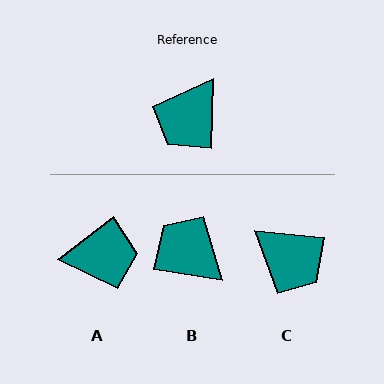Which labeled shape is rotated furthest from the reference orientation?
A, about 129 degrees away.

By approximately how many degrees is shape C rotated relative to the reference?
Approximately 85 degrees counter-clockwise.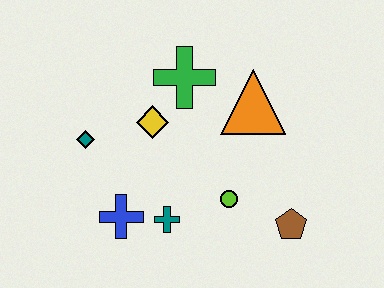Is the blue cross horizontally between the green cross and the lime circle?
No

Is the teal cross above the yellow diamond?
No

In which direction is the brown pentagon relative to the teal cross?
The brown pentagon is to the right of the teal cross.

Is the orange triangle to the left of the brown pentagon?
Yes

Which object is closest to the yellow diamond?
The green cross is closest to the yellow diamond.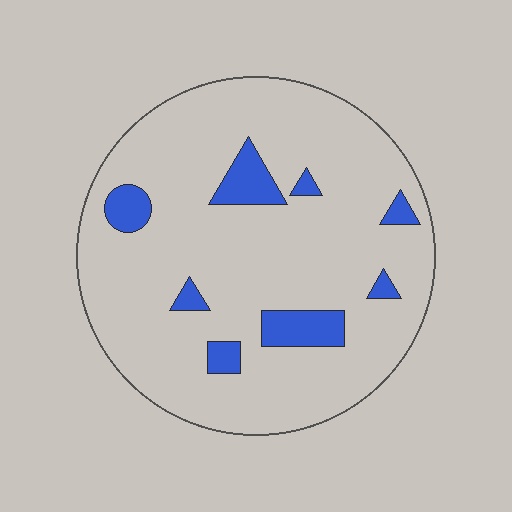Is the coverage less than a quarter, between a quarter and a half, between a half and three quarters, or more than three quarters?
Less than a quarter.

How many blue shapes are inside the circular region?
8.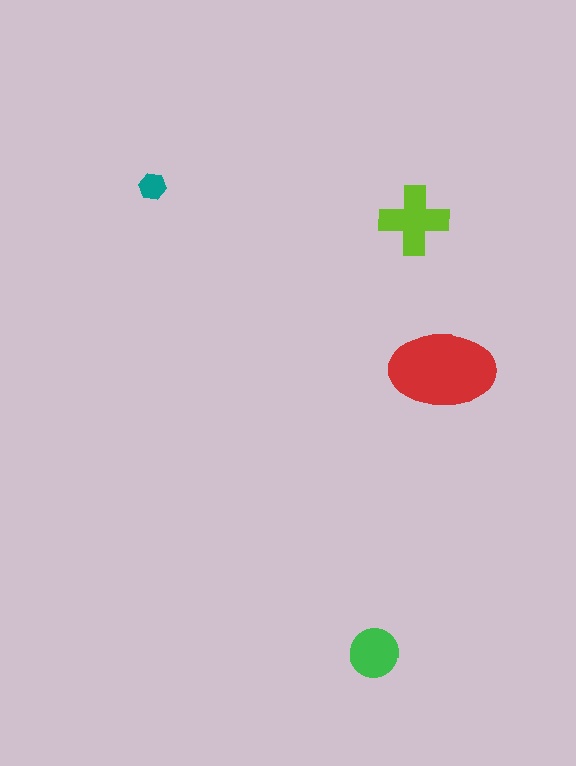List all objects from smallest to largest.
The teal hexagon, the green circle, the lime cross, the red ellipse.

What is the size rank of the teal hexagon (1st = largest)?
4th.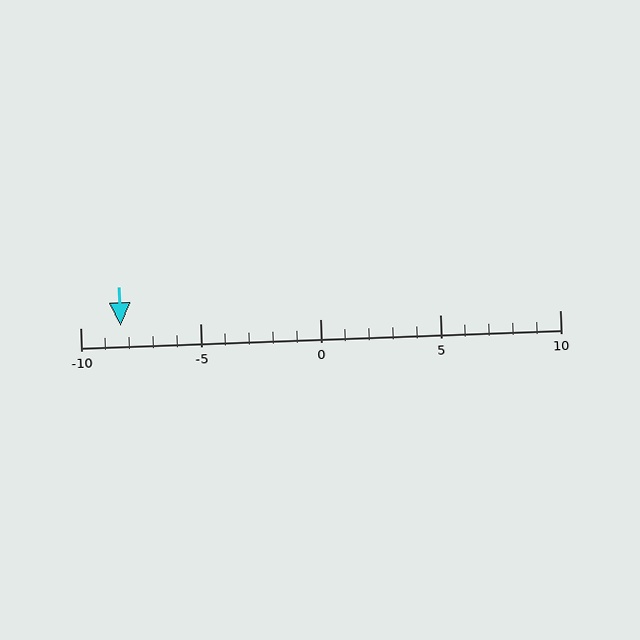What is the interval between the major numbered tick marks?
The major tick marks are spaced 5 units apart.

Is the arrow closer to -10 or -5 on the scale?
The arrow is closer to -10.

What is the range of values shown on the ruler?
The ruler shows values from -10 to 10.